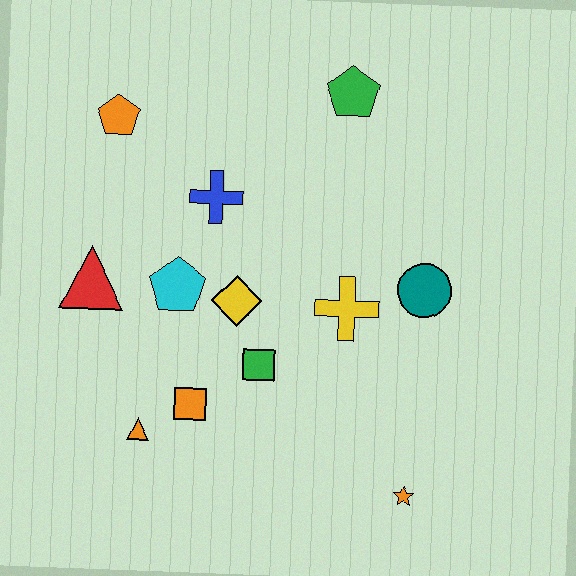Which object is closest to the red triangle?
The cyan pentagon is closest to the red triangle.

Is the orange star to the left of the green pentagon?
No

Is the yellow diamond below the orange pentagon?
Yes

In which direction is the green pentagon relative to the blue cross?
The green pentagon is to the right of the blue cross.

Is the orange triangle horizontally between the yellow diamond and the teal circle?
No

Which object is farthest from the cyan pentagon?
The orange star is farthest from the cyan pentagon.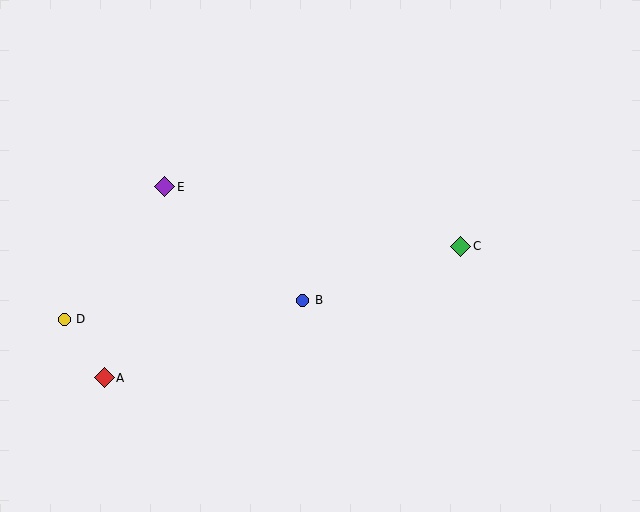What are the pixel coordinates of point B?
Point B is at (303, 300).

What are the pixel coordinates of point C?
Point C is at (461, 246).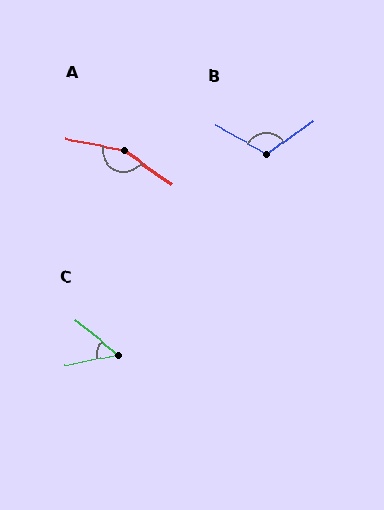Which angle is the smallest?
C, at approximately 50 degrees.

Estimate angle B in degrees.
Approximately 115 degrees.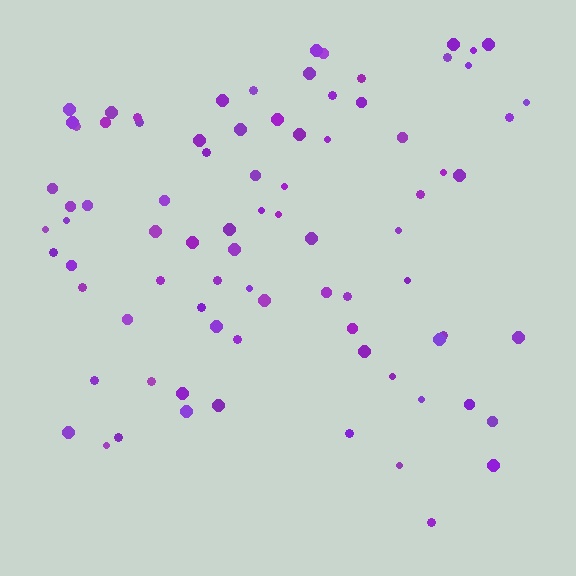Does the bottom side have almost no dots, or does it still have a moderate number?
Still a moderate number, just noticeably fewer than the top.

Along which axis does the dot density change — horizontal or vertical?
Vertical.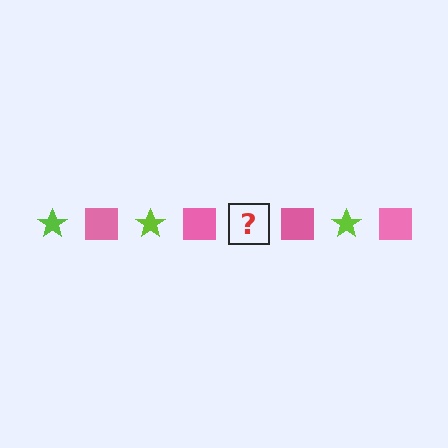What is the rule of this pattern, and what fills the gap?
The rule is that the pattern alternates between lime star and pink square. The gap should be filled with a lime star.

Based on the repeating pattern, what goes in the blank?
The blank should be a lime star.